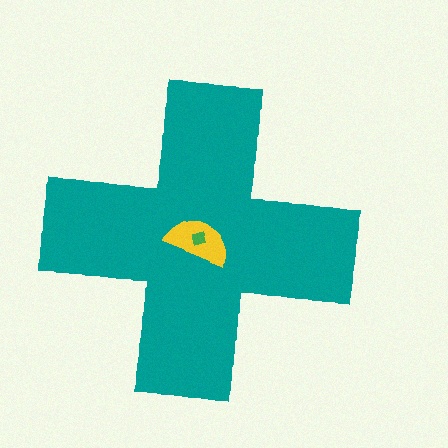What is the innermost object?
The green square.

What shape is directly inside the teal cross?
The yellow semicircle.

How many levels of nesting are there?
3.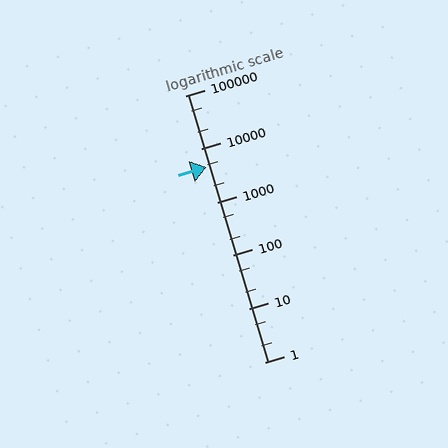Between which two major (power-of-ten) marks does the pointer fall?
The pointer is between 1000 and 10000.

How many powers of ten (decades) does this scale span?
The scale spans 5 decades, from 1 to 100000.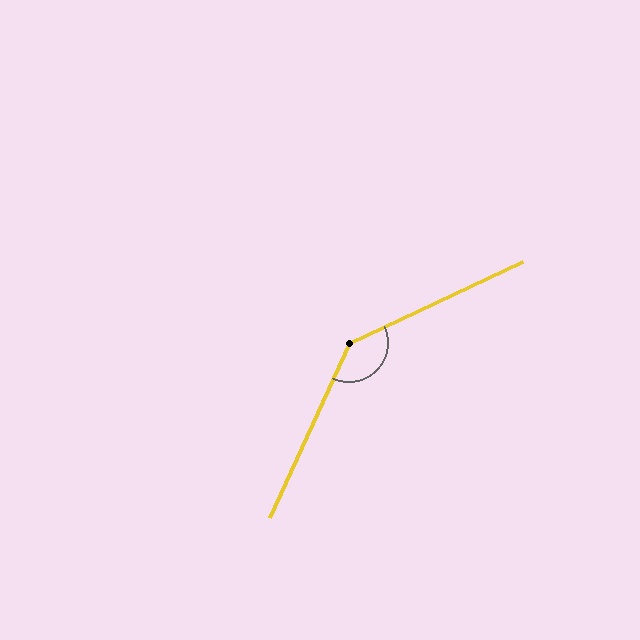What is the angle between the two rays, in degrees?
Approximately 139 degrees.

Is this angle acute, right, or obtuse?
It is obtuse.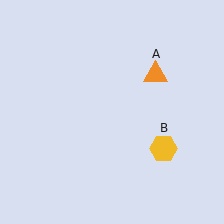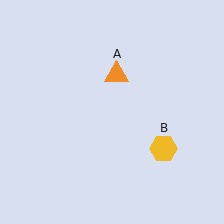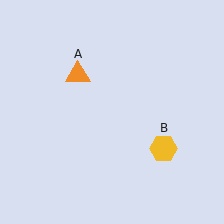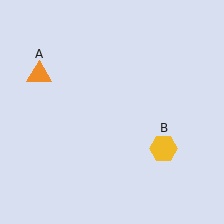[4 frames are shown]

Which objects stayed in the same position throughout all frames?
Yellow hexagon (object B) remained stationary.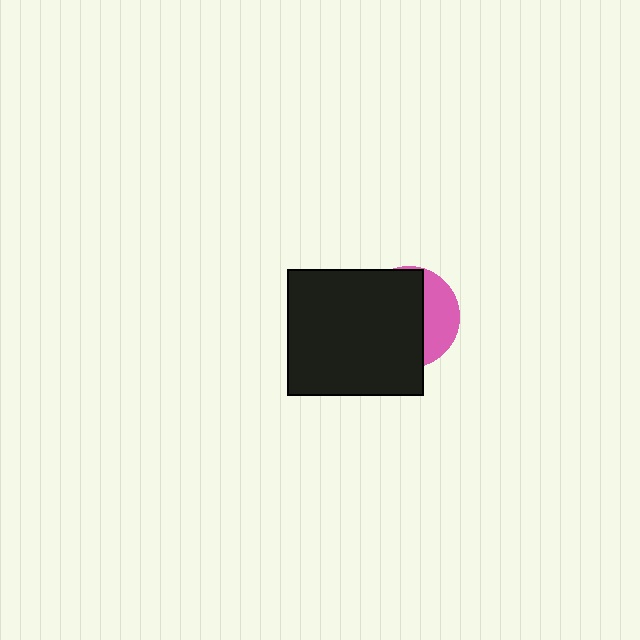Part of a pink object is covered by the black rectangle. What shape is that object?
It is a circle.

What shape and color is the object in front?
The object in front is a black rectangle.